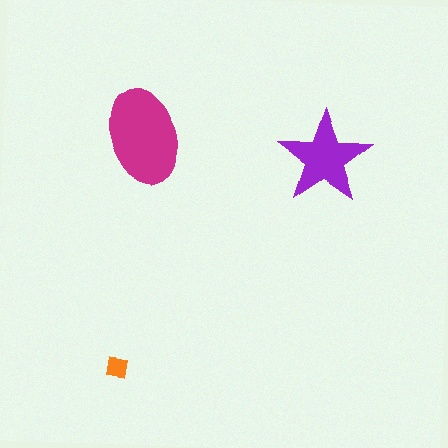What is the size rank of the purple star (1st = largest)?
2nd.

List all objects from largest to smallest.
The magenta ellipse, the purple star, the orange square.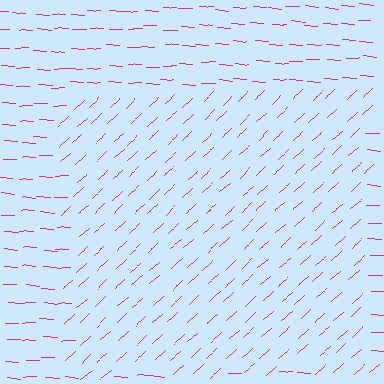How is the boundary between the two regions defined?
The boundary is defined purely by a change in line orientation (approximately 45 degrees difference). All lines are the same color and thickness.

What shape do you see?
I see a rectangle.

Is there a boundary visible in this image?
Yes, there is a texture boundary formed by a change in line orientation.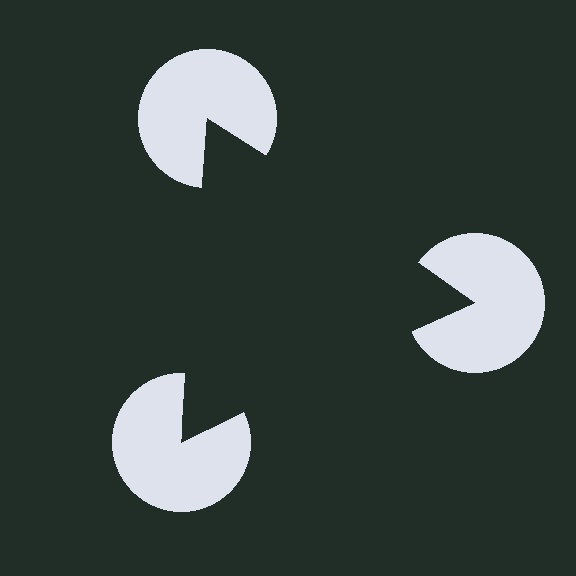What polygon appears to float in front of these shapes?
An illusory triangle — its edges are inferred from the aligned wedge cuts in the pac-man discs, not physically drawn.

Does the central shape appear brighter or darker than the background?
It typically appears slightly darker than the background, even though no actual brightness change is drawn.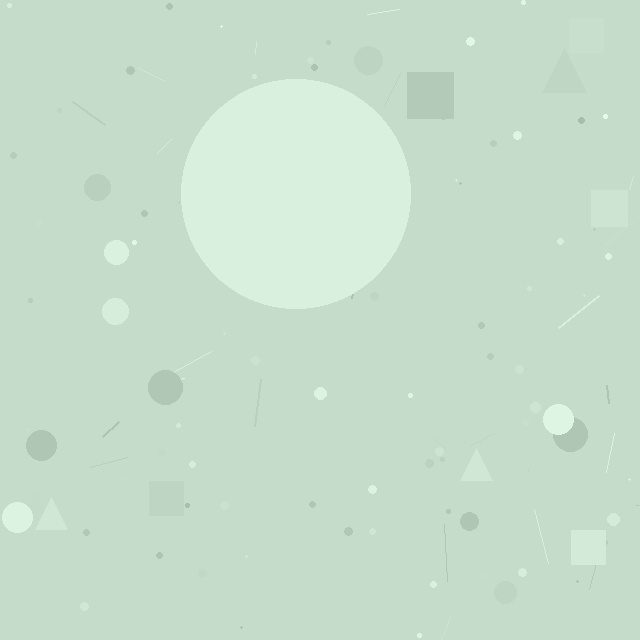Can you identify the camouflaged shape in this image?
The camouflaged shape is a circle.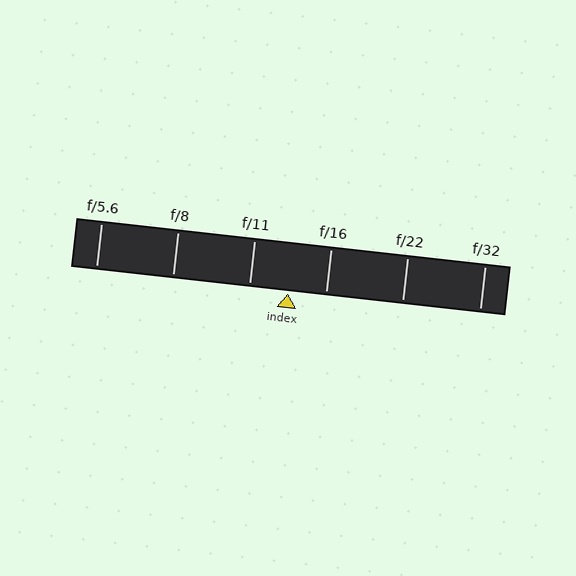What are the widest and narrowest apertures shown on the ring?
The widest aperture shown is f/5.6 and the narrowest is f/32.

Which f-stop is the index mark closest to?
The index mark is closest to f/16.